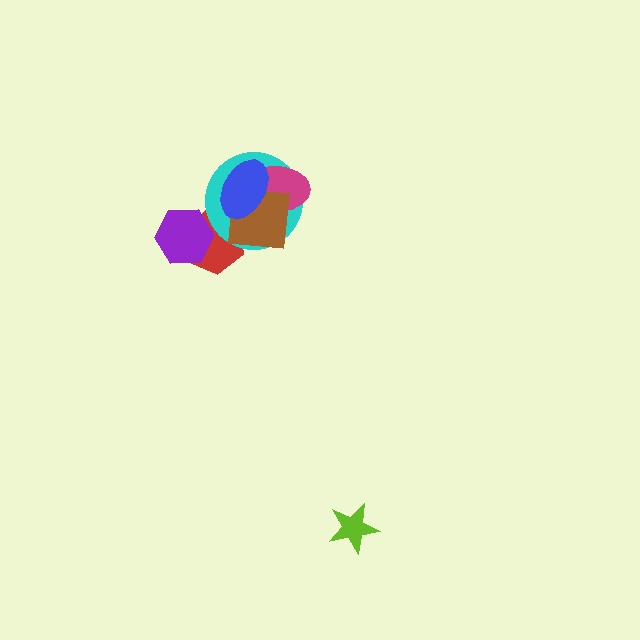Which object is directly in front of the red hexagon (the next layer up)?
The cyan circle is directly in front of the red hexagon.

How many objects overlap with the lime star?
0 objects overlap with the lime star.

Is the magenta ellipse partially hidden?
Yes, it is partially covered by another shape.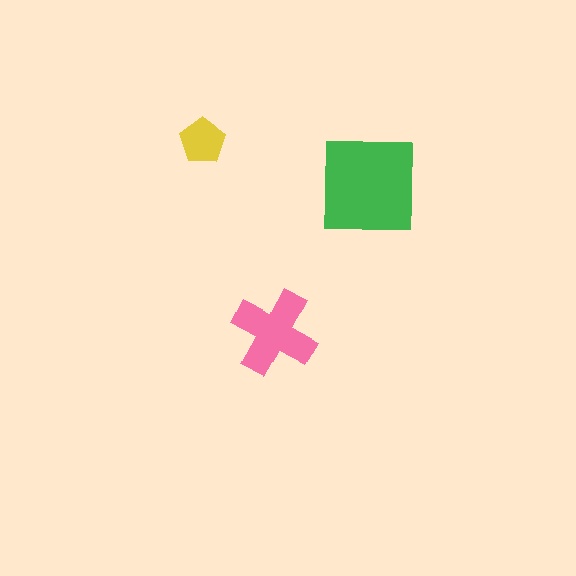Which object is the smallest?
The yellow pentagon.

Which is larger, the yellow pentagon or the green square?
The green square.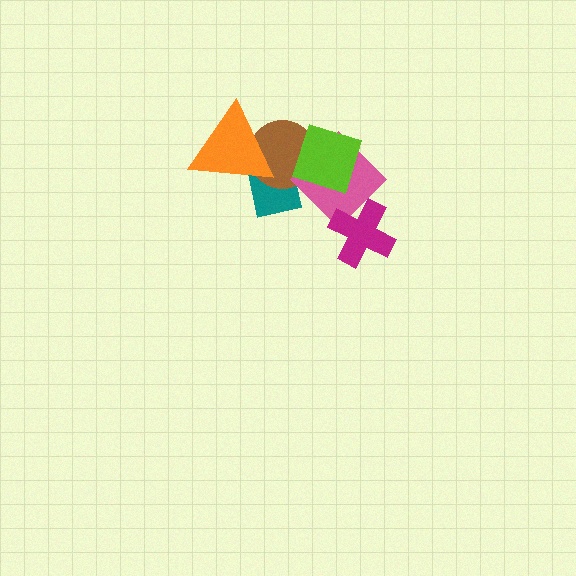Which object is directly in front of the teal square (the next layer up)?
The brown circle is directly in front of the teal square.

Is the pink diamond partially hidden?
Yes, it is partially covered by another shape.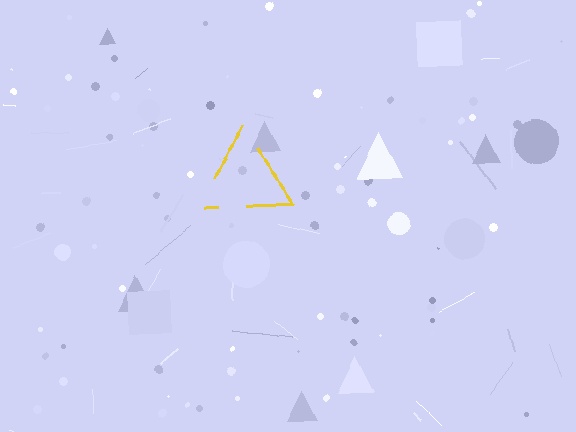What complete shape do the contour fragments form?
The contour fragments form a triangle.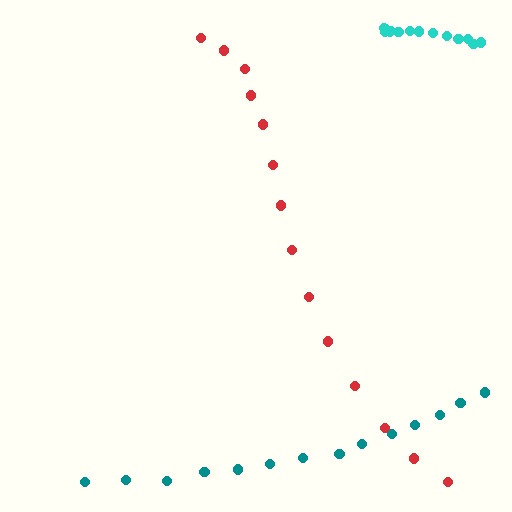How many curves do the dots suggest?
There are 3 distinct paths.